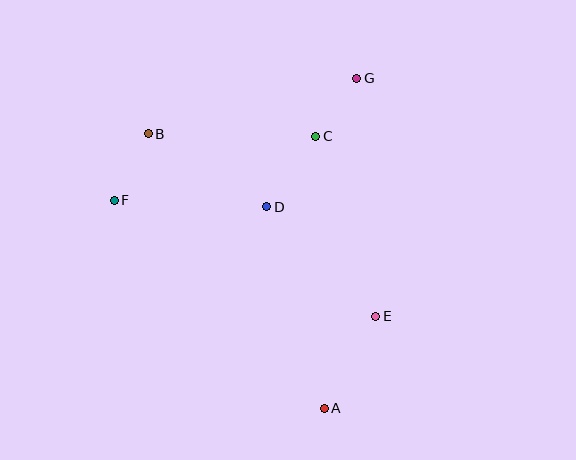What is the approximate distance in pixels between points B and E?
The distance between B and E is approximately 292 pixels.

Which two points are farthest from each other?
Points A and G are farthest from each other.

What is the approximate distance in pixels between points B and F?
The distance between B and F is approximately 75 pixels.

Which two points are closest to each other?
Points C and G are closest to each other.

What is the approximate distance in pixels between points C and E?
The distance between C and E is approximately 190 pixels.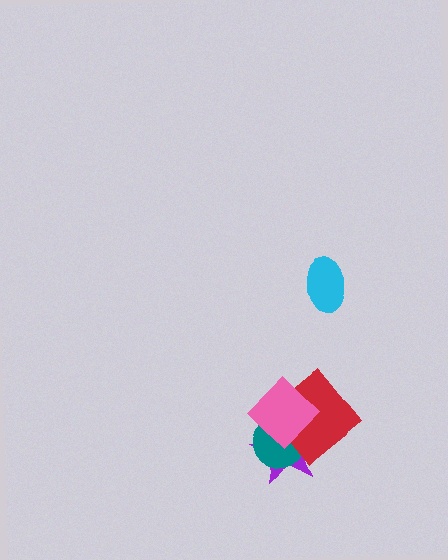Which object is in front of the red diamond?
The pink diamond is in front of the red diamond.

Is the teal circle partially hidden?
Yes, it is partially covered by another shape.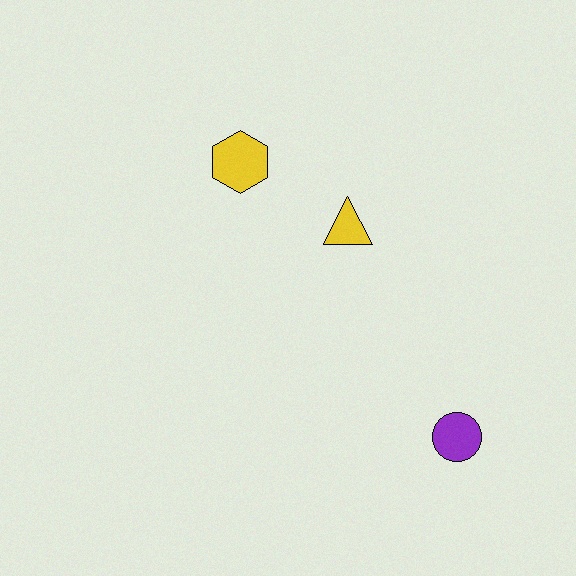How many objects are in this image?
There are 3 objects.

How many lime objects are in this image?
There are no lime objects.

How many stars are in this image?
There are no stars.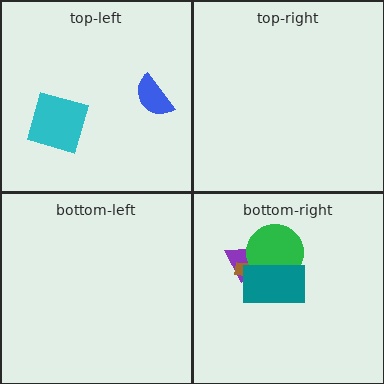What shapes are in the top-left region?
The cyan square, the blue semicircle.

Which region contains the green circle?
The bottom-right region.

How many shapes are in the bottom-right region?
4.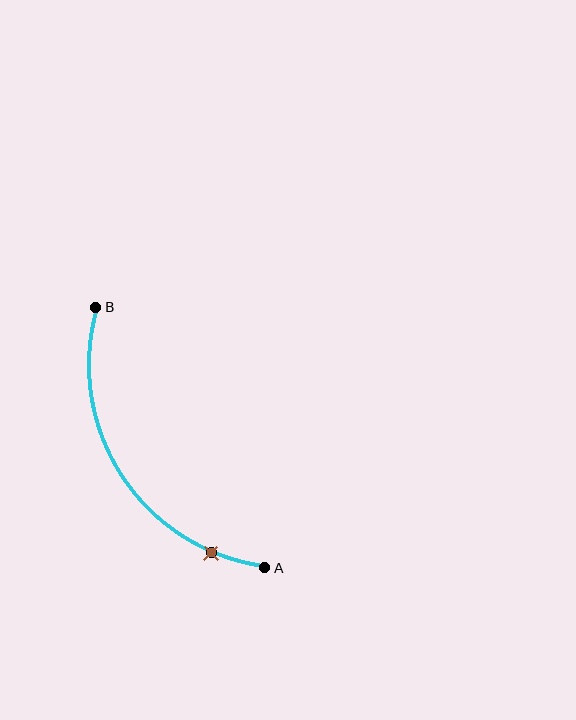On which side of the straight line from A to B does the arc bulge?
The arc bulges to the left of the straight line connecting A and B.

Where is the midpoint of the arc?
The arc midpoint is the point on the curve farthest from the straight line joining A and B. It sits to the left of that line.